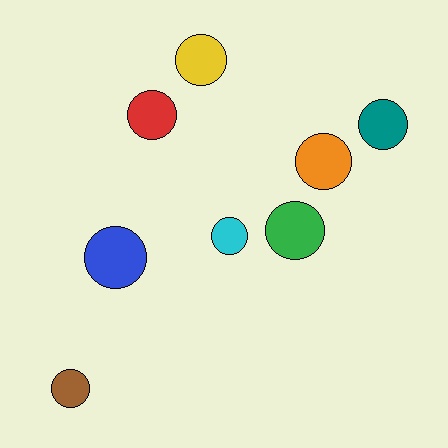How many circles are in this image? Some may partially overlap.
There are 8 circles.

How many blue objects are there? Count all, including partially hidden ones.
There is 1 blue object.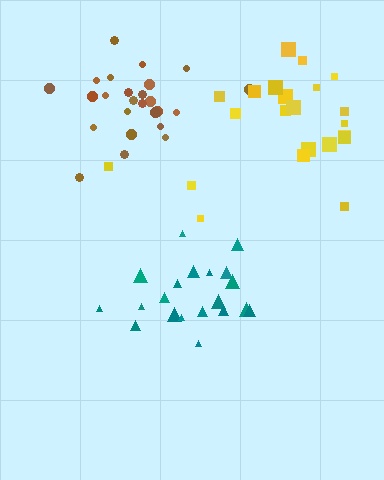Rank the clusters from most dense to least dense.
brown, teal, yellow.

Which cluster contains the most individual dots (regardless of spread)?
Brown (25).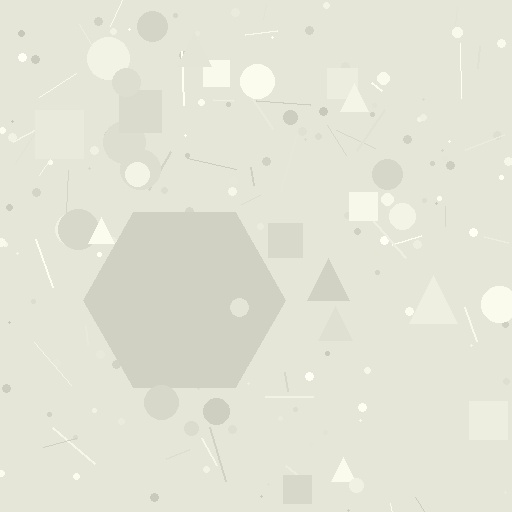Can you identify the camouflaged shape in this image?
The camouflaged shape is a hexagon.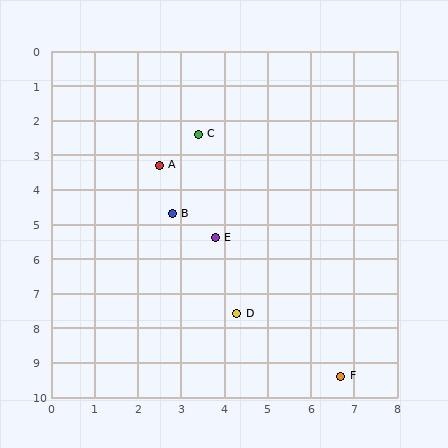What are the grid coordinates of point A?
Point A is at approximately (2.5, 3.3).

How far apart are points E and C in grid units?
Points E and C are about 3.0 grid units apart.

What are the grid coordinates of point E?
Point E is at approximately (3.8, 5.4).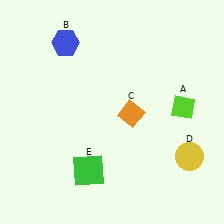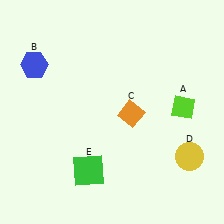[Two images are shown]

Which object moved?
The blue hexagon (B) moved left.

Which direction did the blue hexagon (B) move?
The blue hexagon (B) moved left.